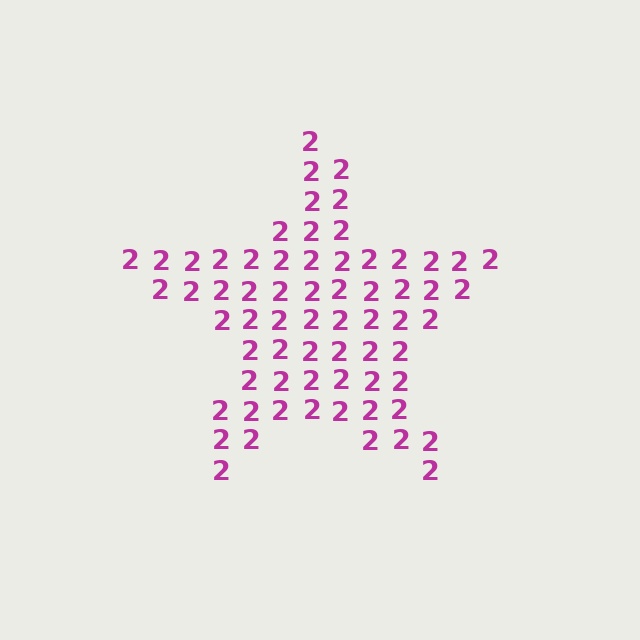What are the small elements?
The small elements are digit 2's.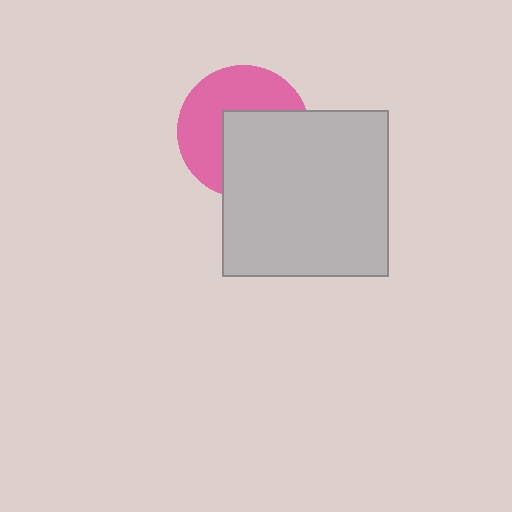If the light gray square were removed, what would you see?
You would see the complete pink circle.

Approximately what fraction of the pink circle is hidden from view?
Roughly 49% of the pink circle is hidden behind the light gray square.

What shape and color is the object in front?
The object in front is a light gray square.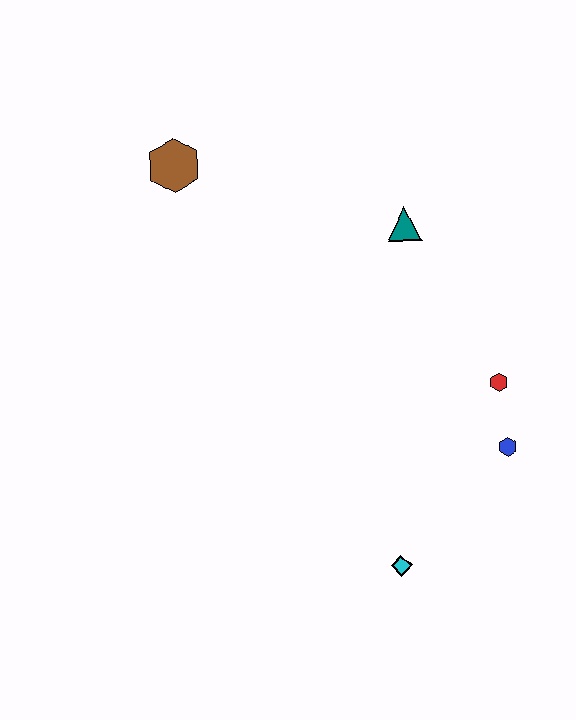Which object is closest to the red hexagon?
The blue hexagon is closest to the red hexagon.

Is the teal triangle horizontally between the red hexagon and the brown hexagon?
Yes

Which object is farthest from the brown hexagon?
The cyan diamond is farthest from the brown hexagon.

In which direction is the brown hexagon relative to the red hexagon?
The brown hexagon is to the left of the red hexagon.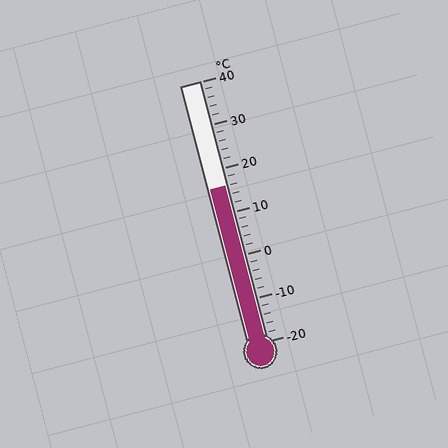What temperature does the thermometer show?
The thermometer shows approximately 16°C.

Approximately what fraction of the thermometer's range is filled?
The thermometer is filled to approximately 60% of its range.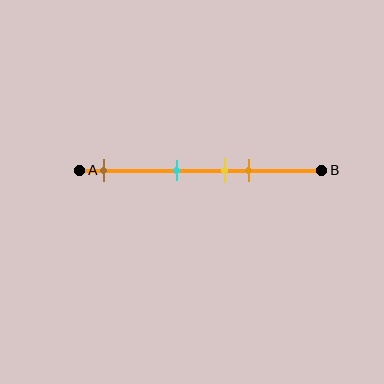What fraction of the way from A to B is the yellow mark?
The yellow mark is approximately 60% (0.6) of the way from A to B.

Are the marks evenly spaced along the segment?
No, the marks are not evenly spaced.